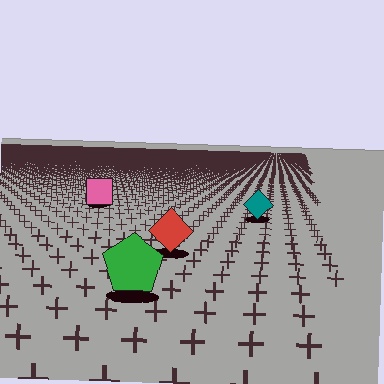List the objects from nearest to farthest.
From nearest to farthest: the green pentagon, the red diamond, the teal diamond, the pink square.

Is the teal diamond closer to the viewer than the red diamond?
No. The red diamond is closer — you can tell from the texture gradient: the ground texture is coarser near it.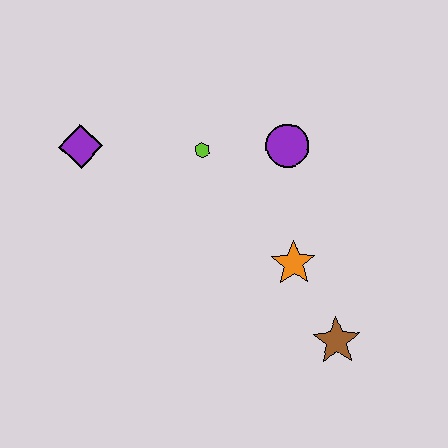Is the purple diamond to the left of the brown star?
Yes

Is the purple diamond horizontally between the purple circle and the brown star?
No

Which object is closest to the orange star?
The brown star is closest to the orange star.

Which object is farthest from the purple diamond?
The brown star is farthest from the purple diamond.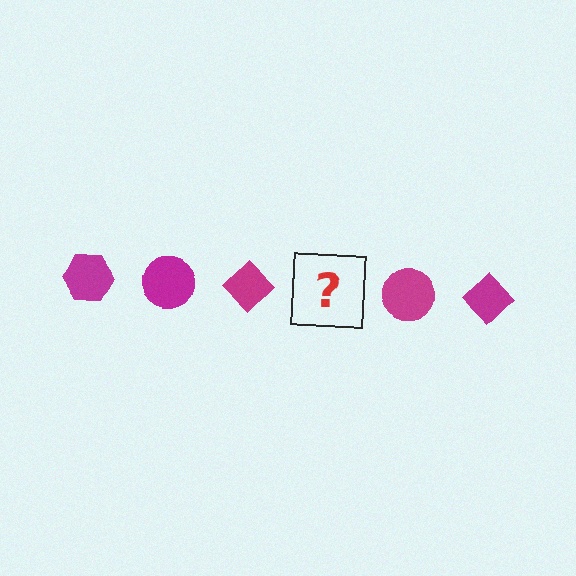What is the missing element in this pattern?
The missing element is a magenta hexagon.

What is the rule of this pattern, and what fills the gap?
The rule is that the pattern cycles through hexagon, circle, diamond shapes in magenta. The gap should be filled with a magenta hexagon.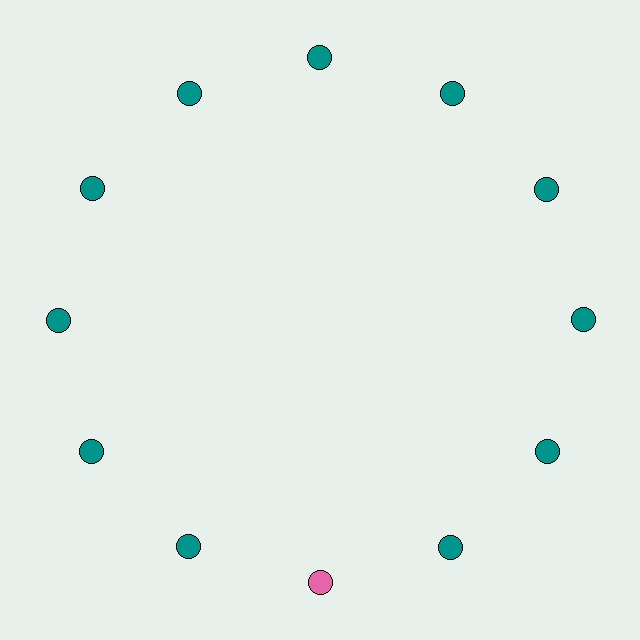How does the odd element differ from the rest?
It has a different color: pink instead of teal.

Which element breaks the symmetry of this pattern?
The pink circle at roughly the 6 o'clock position breaks the symmetry. All other shapes are teal circles.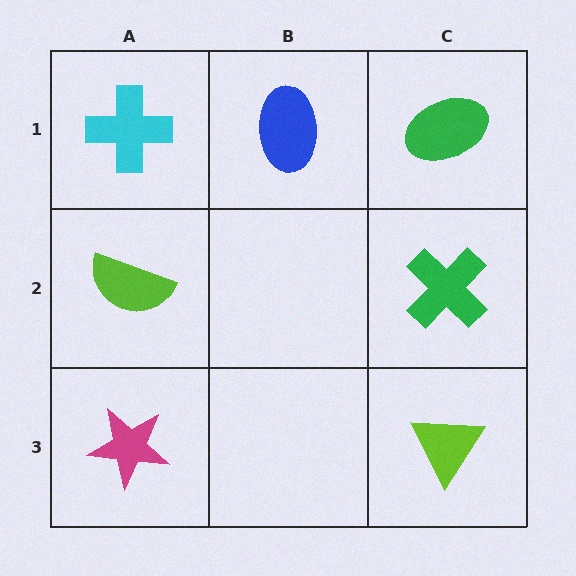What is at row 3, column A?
A magenta star.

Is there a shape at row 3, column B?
No, that cell is empty.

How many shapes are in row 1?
3 shapes.